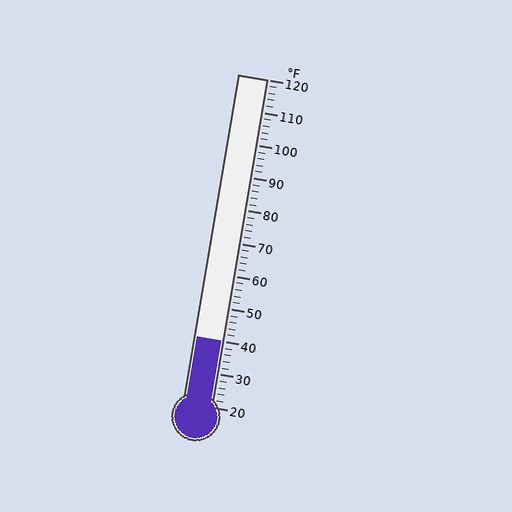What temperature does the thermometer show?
The thermometer shows approximately 40°F.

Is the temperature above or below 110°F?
The temperature is below 110°F.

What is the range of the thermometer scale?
The thermometer scale ranges from 20°F to 120°F.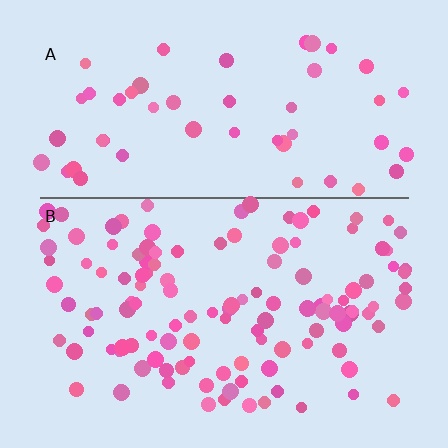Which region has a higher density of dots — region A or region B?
B (the bottom).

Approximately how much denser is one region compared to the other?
Approximately 2.3× — region B over region A.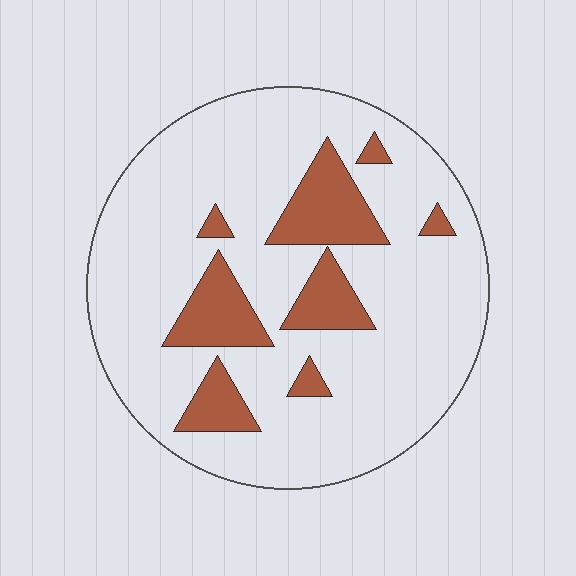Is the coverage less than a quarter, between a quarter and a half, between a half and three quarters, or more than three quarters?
Less than a quarter.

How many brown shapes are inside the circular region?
8.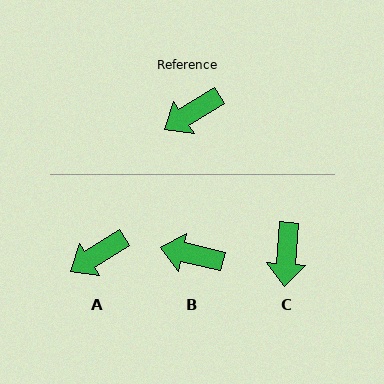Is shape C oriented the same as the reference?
No, it is off by about 54 degrees.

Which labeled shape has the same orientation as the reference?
A.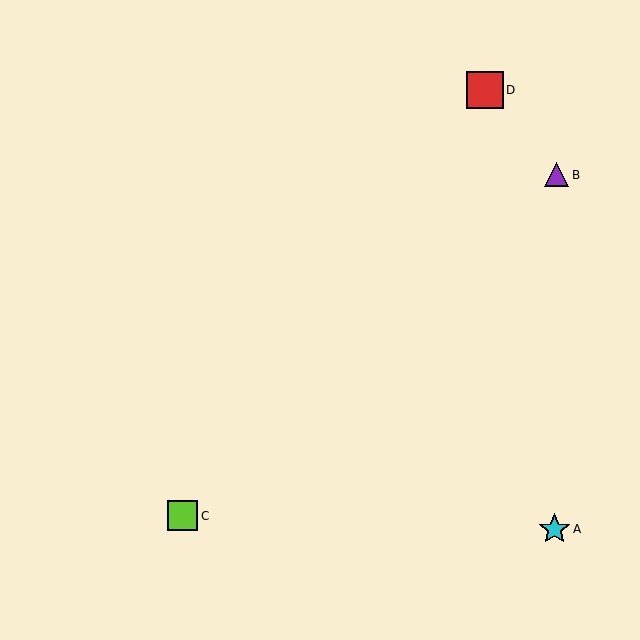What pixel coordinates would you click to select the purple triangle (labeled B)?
Click at (557, 175) to select the purple triangle B.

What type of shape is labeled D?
Shape D is a red square.